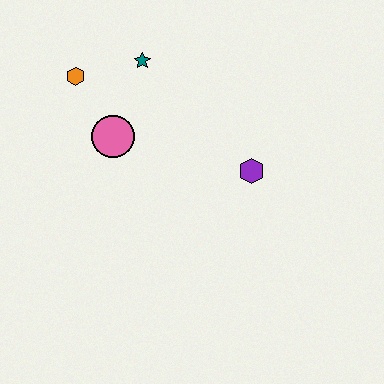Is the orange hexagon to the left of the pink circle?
Yes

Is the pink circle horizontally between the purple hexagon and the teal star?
No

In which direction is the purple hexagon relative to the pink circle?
The purple hexagon is to the right of the pink circle.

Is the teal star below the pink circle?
No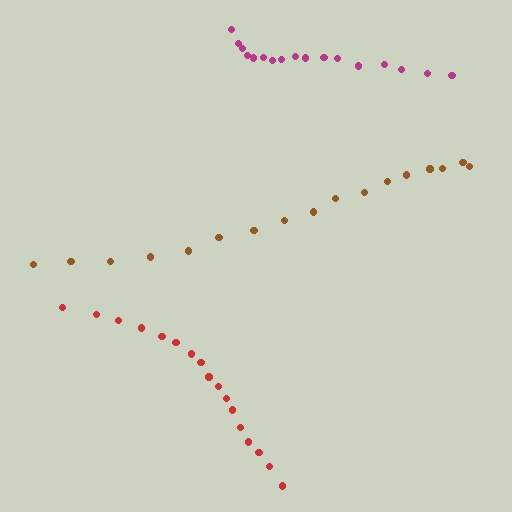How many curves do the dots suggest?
There are 3 distinct paths.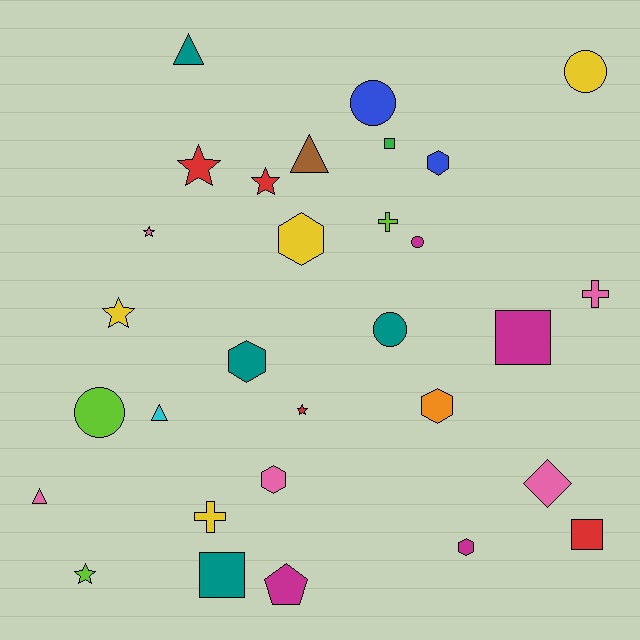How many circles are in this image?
There are 5 circles.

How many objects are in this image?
There are 30 objects.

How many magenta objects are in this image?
There are 4 magenta objects.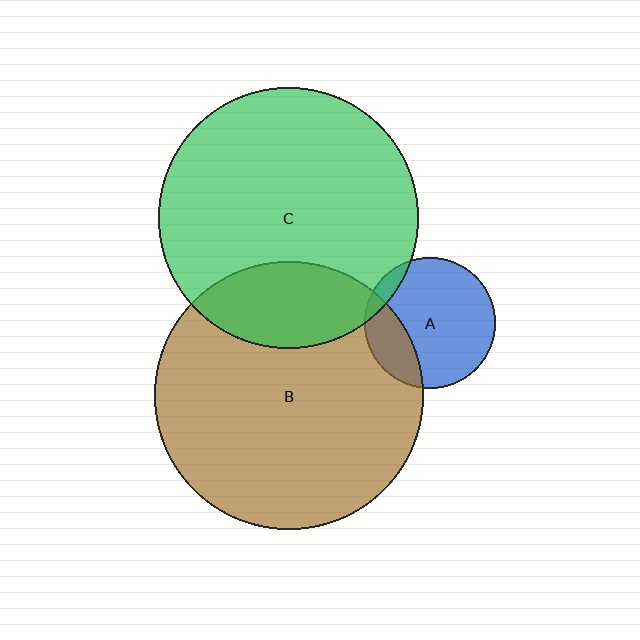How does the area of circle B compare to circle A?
Approximately 4.2 times.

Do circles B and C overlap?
Yes.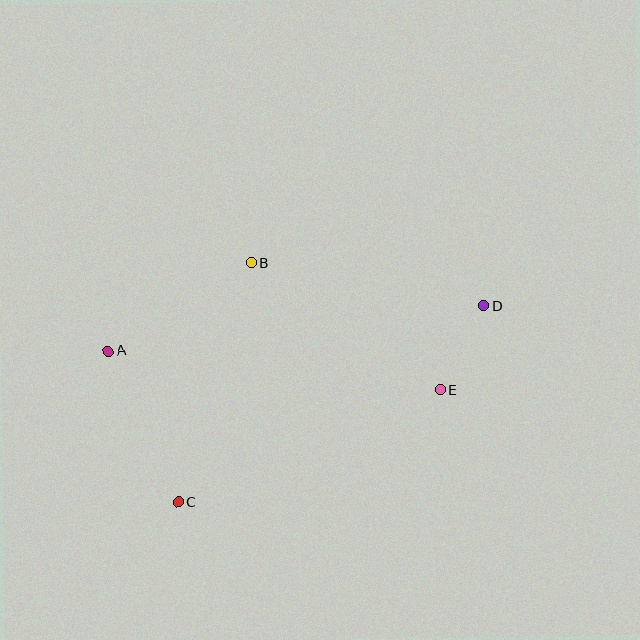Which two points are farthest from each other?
Points A and D are farthest from each other.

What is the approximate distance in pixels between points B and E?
The distance between B and E is approximately 228 pixels.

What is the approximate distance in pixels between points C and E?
The distance between C and E is approximately 285 pixels.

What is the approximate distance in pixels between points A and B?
The distance between A and B is approximately 168 pixels.